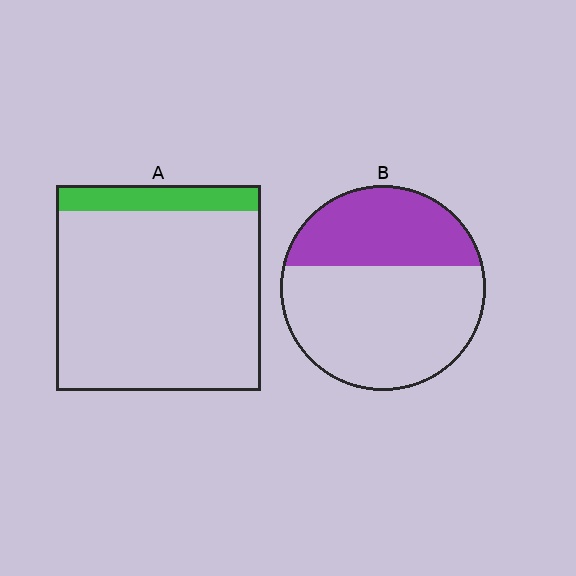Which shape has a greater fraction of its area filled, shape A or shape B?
Shape B.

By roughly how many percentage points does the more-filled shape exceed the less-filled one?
By roughly 25 percentage points (B over A).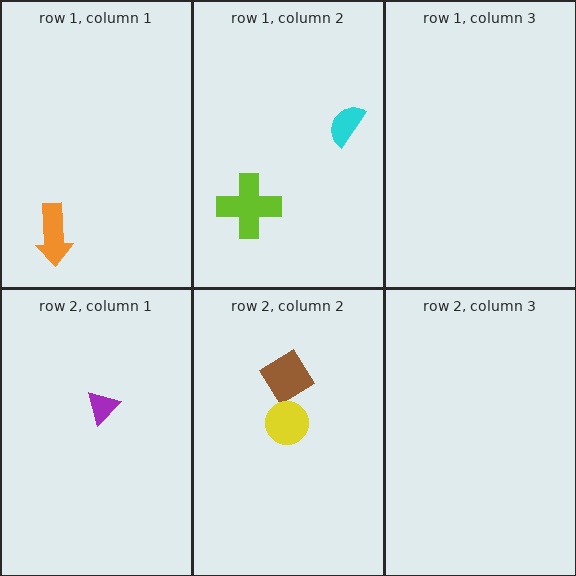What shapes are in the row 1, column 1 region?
The orange arrow.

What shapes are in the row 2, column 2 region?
The brown diamond, the yellow circle.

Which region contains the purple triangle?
The row 2, column 1 region.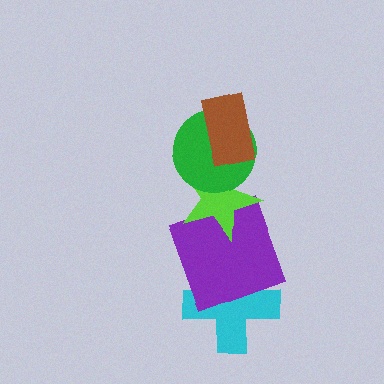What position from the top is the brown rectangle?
The brown rectangle is 1st from the top.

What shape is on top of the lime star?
The green circle is on top of the lime star.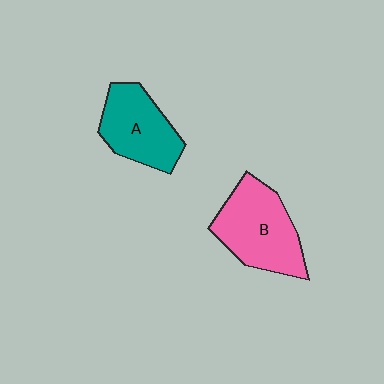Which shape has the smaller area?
Shape A (teal).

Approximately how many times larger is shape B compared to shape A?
Approximately 1.2 times.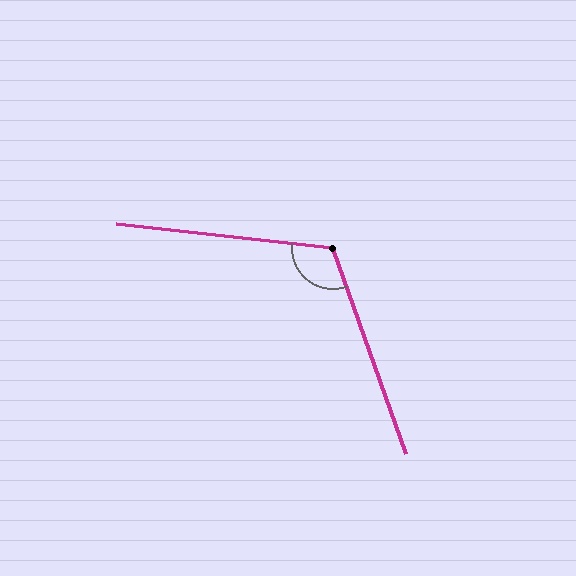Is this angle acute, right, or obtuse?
It is obtuse.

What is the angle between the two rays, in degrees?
Approximately 116 degrees.